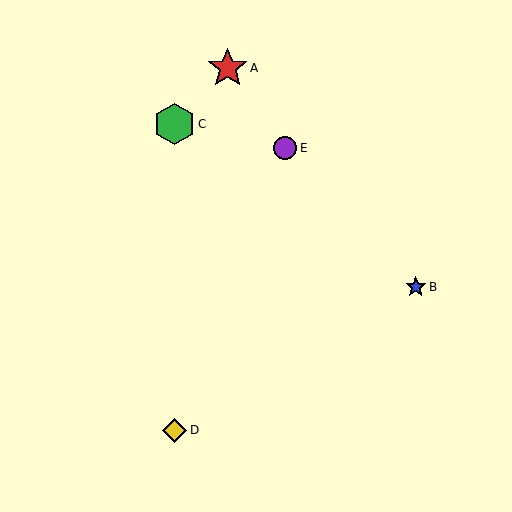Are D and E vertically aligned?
No, D is at x≈175 and E is at x≈285.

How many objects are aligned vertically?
2 objects (C, D) are aligned vertically.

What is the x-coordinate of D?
Object D is at x≈175.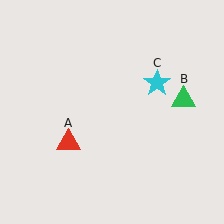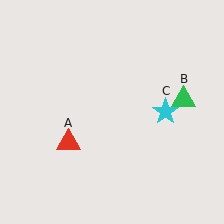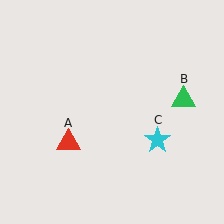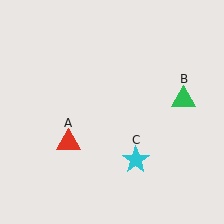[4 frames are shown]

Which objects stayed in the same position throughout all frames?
Red triangle (object A) and green triangle (object B) remained stationary.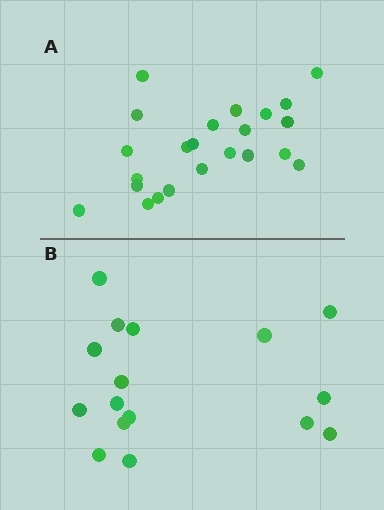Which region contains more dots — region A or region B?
Region A (the top region) has more dots.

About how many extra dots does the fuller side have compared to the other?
Region A has roughly 8 or so more dots than region B.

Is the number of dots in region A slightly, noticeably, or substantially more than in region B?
Region A has noticeably more, but not dramatically so. The ratio is roughly 1.4 to 1.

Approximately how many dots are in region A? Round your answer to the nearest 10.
About 20 dots. (The exact count is 23, which rounds to 20.)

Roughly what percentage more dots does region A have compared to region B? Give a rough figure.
About 45% more.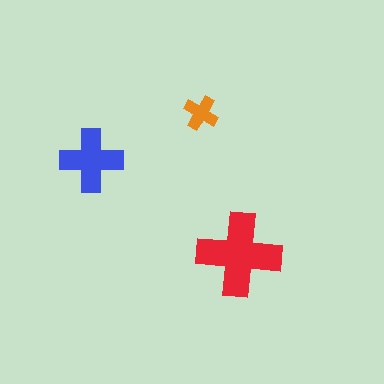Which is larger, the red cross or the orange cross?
The red one.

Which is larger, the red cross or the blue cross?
The red one.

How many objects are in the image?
There are 3 objects in the image.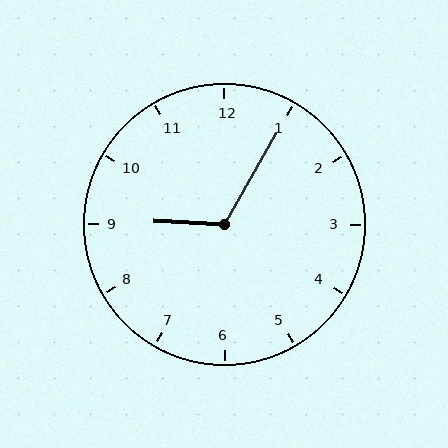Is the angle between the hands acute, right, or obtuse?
It is obtuse.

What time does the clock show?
9:05.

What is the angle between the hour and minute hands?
Approximately 118 degrees.